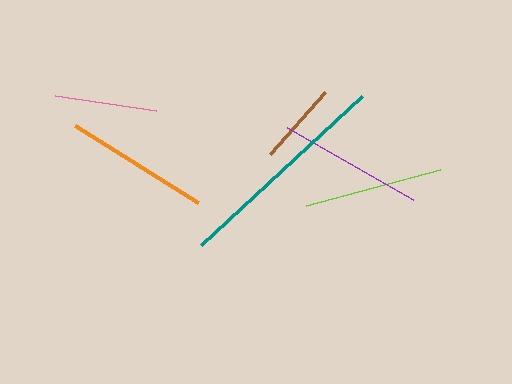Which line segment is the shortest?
The brown line is the shortest at approximately 83 pixels.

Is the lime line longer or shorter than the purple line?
The purple line is longer than the lime line.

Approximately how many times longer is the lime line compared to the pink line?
The lime line is approximately 1.4 times the length of the pink line.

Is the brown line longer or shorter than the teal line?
The teal line is longer than the brown line.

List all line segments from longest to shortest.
From longest to shortest: teal, orange, purple, lime, pink, brown.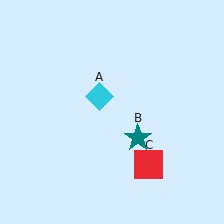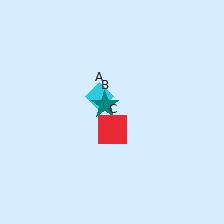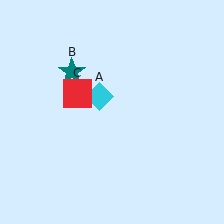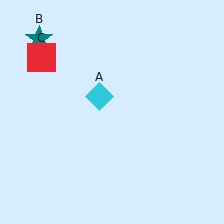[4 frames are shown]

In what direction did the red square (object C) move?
The red square (object C) moved up and to the left.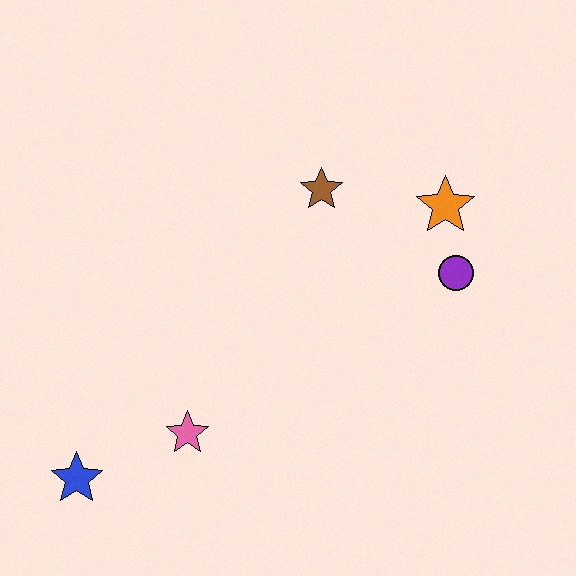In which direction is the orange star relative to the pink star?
The orange star is to the right of the pink star.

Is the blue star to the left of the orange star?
Yes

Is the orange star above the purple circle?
Yes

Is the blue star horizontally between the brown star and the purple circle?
No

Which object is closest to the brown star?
The orange star is closest to the brown star.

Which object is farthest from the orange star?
The blue star is farthest from the orange star.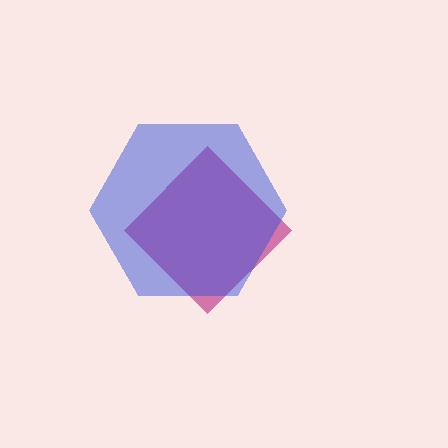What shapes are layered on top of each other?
The layered shapes are: a magenta diamond, a blue hexagon.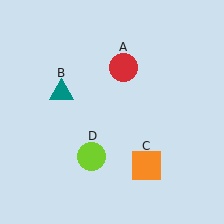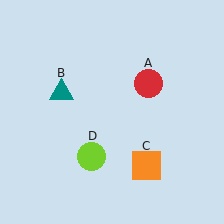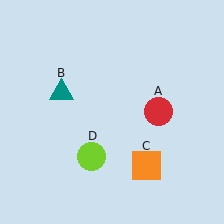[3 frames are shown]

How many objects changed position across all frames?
1 object changed position: red circle (object A).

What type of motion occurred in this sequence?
The red circle (object A) rotated clockwise around the center of the scene.